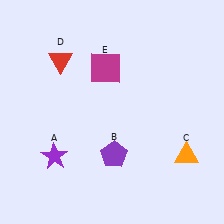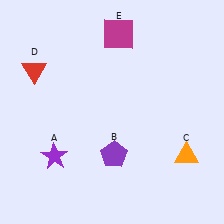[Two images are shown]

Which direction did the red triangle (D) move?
The red triangle (D) moved left.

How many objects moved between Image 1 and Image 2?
2 objects moved between the two images.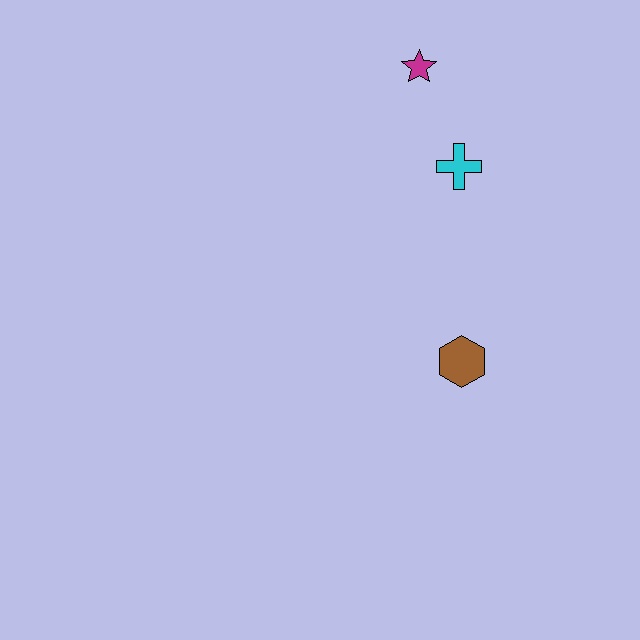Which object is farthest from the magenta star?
The brown hexagon is farthest from the magenta star.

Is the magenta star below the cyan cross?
No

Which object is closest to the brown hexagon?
The cyan cross is closest to the brown hexagon.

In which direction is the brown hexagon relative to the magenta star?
The brown hexagon is below the magenta star.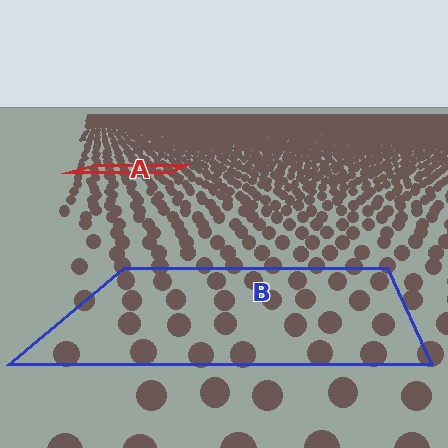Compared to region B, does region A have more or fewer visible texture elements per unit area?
Region A has more texture elements per unit area — they are packed more densely because it is farther away.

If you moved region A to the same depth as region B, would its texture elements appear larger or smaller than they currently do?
They would appear larger. At a closer depth, the same texture elements are projected at a bigger on-screen size.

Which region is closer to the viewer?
Region B is closer. The texture elements there are larger and more spread out.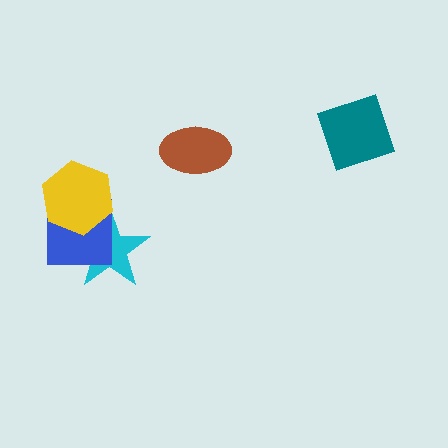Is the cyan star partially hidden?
Yes, it is partially covered by another shape.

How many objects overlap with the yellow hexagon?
2 objects overlap with the yellow hexagon.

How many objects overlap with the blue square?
2 objects overlap with the blue square.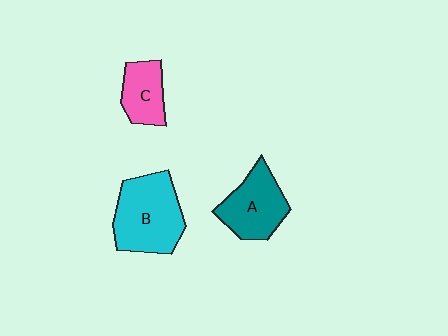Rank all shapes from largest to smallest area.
From largest to smallest: B (cyan), A (teal), C (pink).